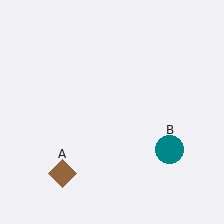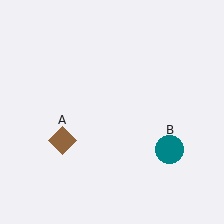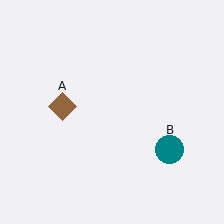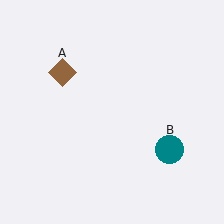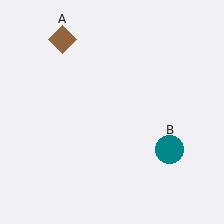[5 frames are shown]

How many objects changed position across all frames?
1 object changed position: brown diamond (object A).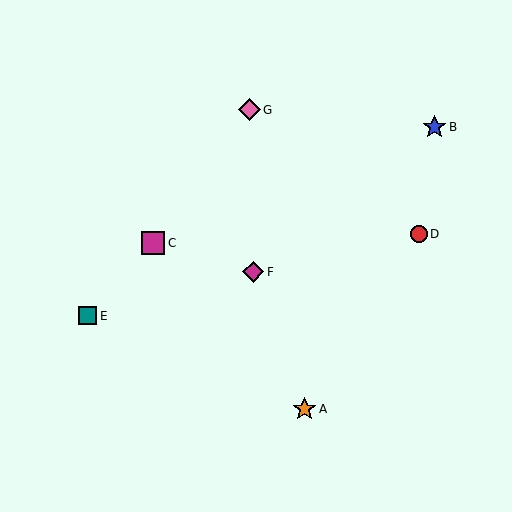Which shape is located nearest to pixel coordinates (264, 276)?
The magenta diamond (labeled F) at (253, 272) is nearest to that location.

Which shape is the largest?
The blue star (labeled B) is the largest.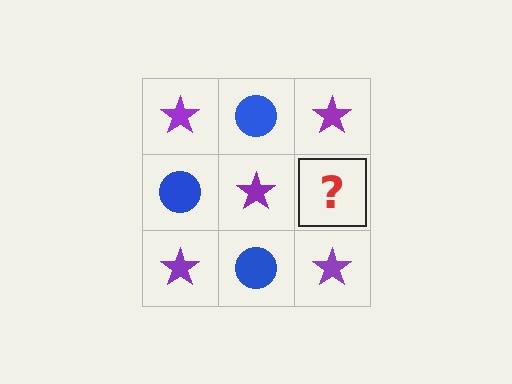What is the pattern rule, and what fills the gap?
The rule is that it alternates purple star and blue circle in a checkerboard pattern. The gap should be filled with a blue circle.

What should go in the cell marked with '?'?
The missing cell should contain a blue circle.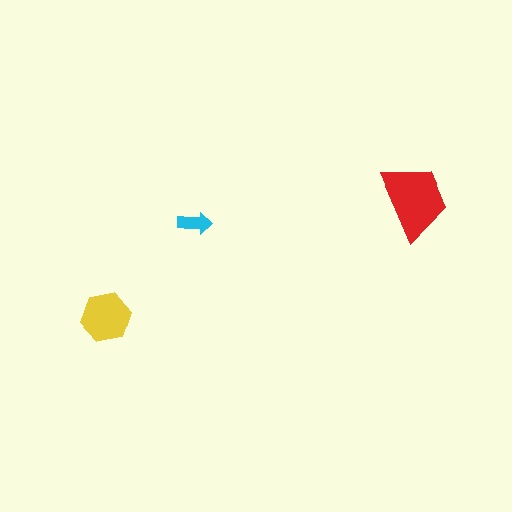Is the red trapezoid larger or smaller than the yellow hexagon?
Larger.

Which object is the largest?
The red trapezoid.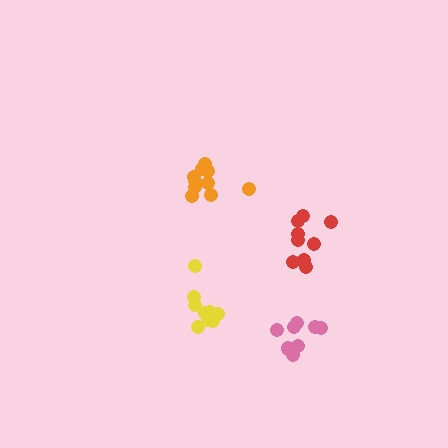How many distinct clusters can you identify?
There are 4 distinct clusters.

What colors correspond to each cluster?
The clusters are colored: red, orange, yellow, pink.